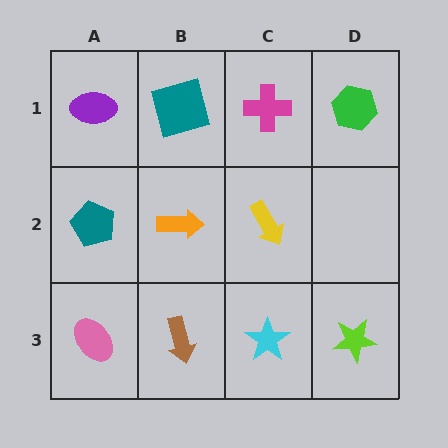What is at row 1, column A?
A purple ellipse.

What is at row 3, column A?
A pink ellipse.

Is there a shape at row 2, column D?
No, that cell is empty.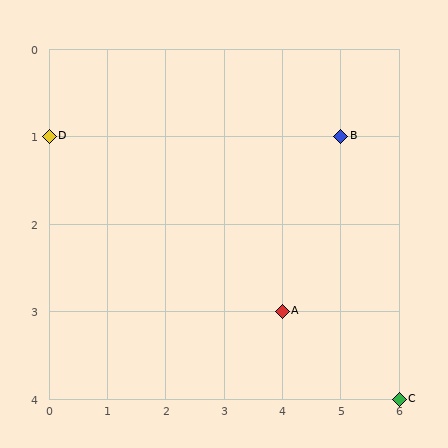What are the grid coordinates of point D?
Point D is at grid coordinates (0, 1).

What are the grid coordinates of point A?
Point A is at grid coordinates (4, 3).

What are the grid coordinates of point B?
Point B is at grid coordinates (5, 1).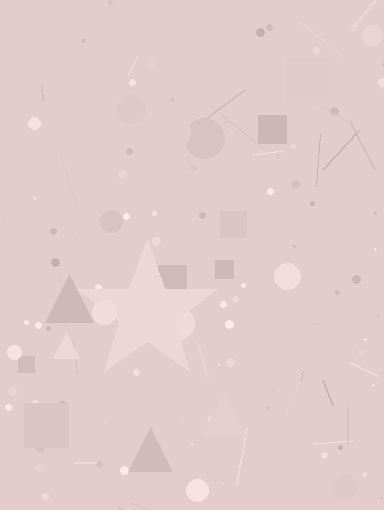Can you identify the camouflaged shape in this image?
The camouflaged shape is a star.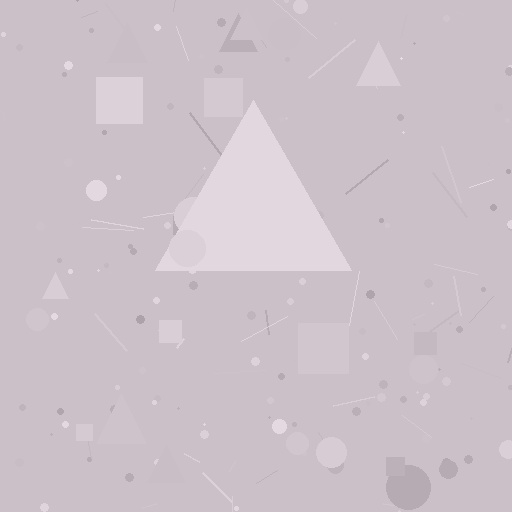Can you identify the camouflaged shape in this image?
The camouflaged shape is a triangle.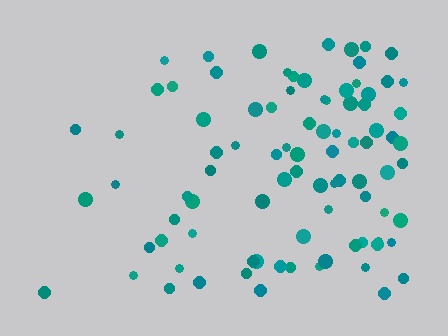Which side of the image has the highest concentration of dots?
The right.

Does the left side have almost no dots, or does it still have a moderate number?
Still a moderate number, just noticeably fewer than the right.